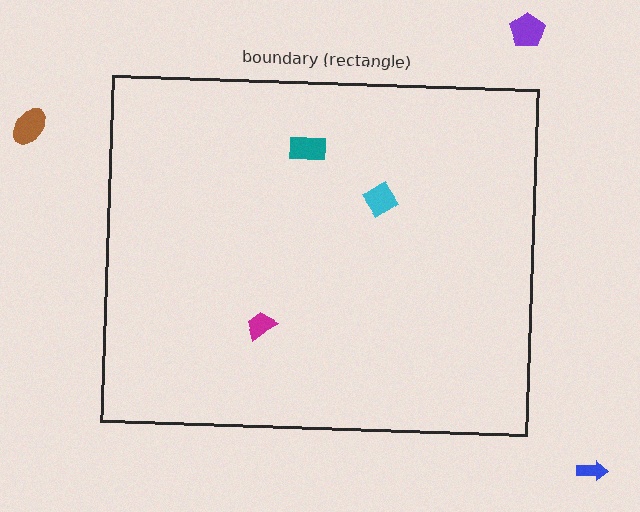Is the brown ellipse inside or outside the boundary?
Outside.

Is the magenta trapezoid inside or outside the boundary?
Inside.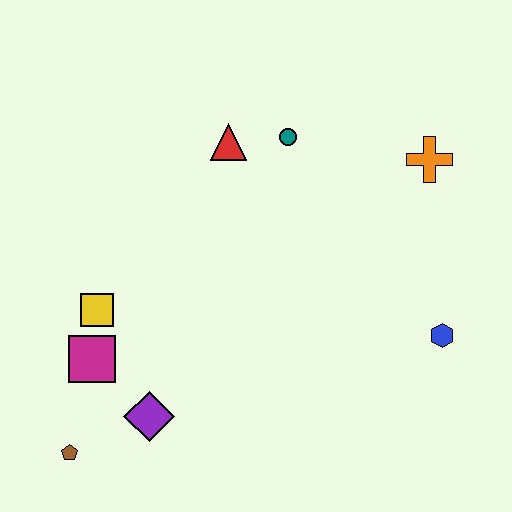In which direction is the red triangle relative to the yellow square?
The red triangle is above the yellow square.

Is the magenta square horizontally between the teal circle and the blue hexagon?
No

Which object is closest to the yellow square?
The magenta square is closest to the yellow square.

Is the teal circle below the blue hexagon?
No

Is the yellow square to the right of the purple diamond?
No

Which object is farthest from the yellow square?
The orange cross is farthest from the yellow square.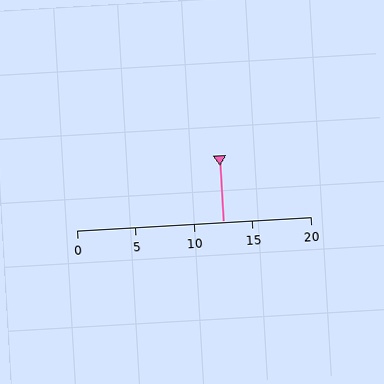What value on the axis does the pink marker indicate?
The marker indicates approximately 12.5.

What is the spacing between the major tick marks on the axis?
The major ticks are spaced 5 apart.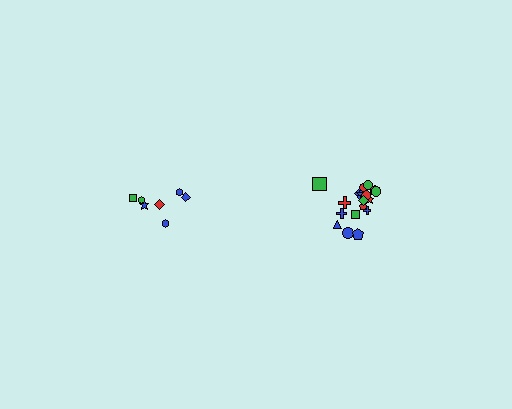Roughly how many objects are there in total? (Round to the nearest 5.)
Roughly 25 objects in total.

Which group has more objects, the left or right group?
The right group.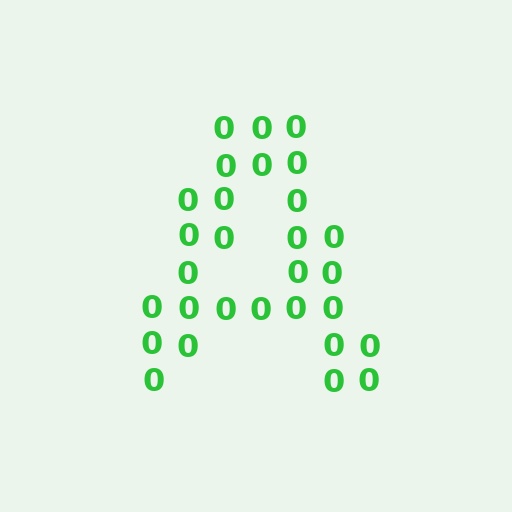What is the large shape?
The large shape is the letter A.